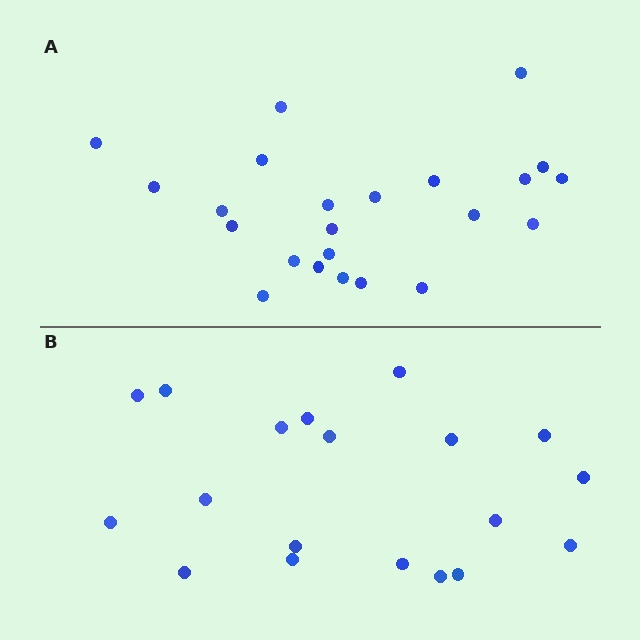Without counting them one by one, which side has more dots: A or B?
Region A (the top region) has more dots.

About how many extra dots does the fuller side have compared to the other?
Region A has about 4 more dots than region B.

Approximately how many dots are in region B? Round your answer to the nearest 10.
About 20 dots. (The exact count is 19, which rounds to 20.)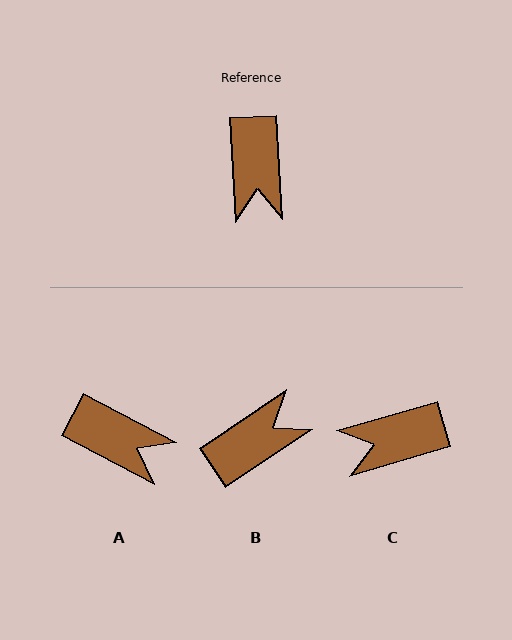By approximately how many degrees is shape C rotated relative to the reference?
Approximately 77 degrees clockwise.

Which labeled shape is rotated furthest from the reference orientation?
B, about 121 degrees away.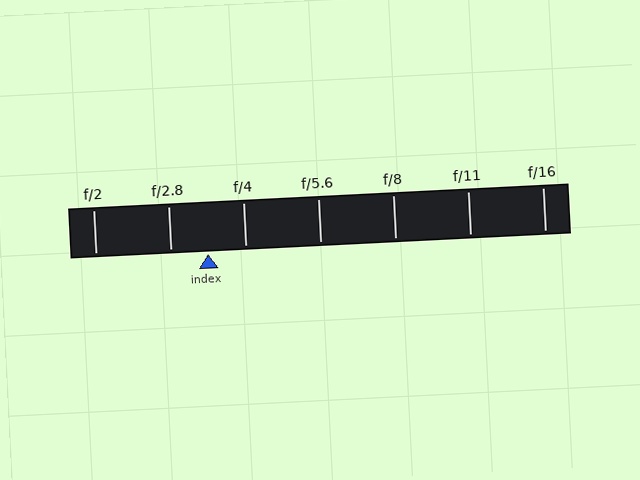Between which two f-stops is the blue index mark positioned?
The index mark is between f/2.8 and f/4.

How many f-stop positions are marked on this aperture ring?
There are 7 f-stop positions marked.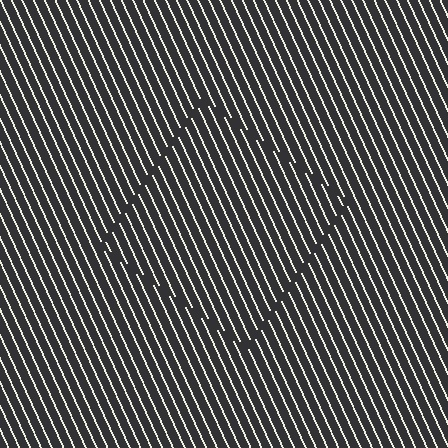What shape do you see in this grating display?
An illusory square. The interior of the shape contains the same grating, shifted by half a period — the contour is defined by the phase discontinuity where line-ends from the inner and outer gratings abut.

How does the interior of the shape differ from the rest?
The interior of the shape contains the same grating, shifted by half a period — the contour is defined by the phase discontinuity where line-ends from the inner and outer gratings abut.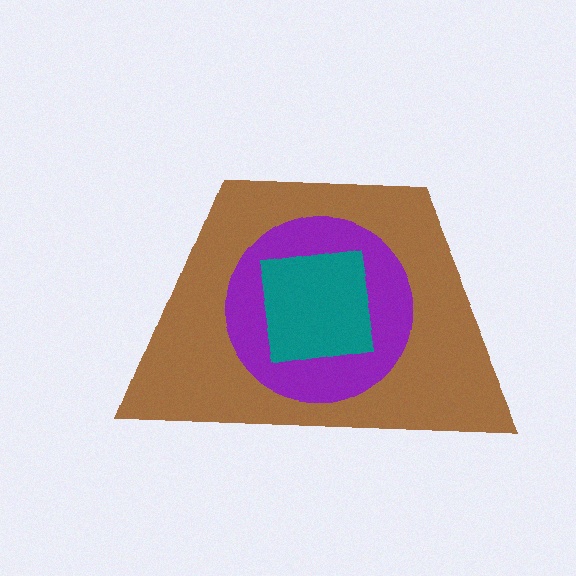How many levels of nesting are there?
3.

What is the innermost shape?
The teal square.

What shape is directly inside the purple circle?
The teal square.